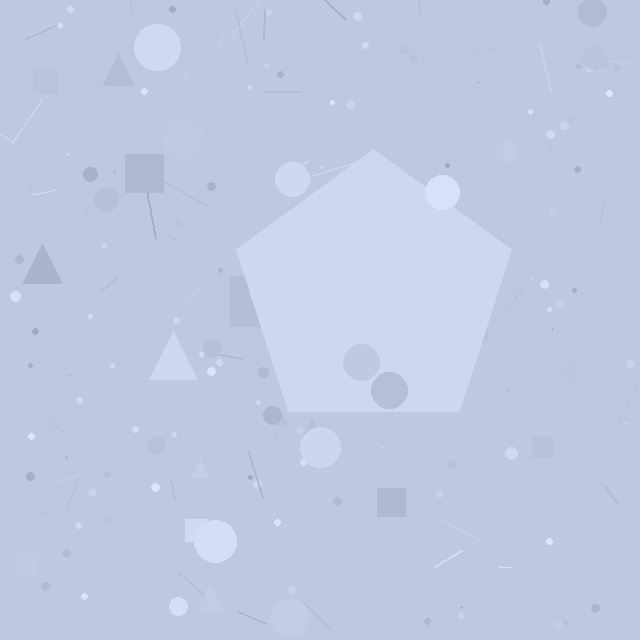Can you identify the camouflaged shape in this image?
The camouflaged shape is a pentagon.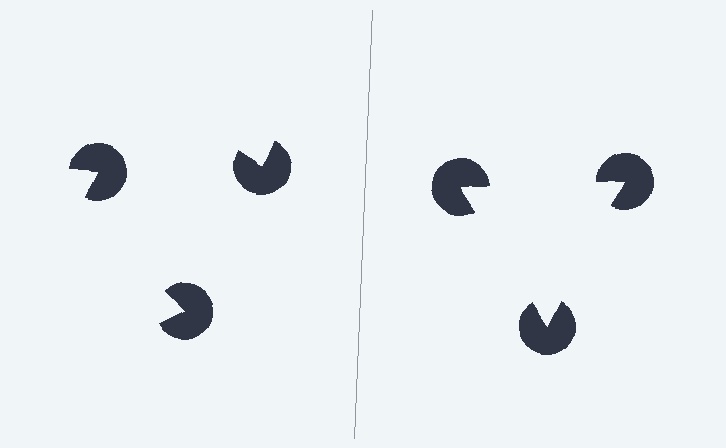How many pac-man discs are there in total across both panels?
6 — 3 on each side.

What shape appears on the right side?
An illusory triangle.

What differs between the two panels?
The pac-man discs are positioned identically on both sides; only the wedge orientations differ. On the right they align to a triangle; on the left they are misaligned.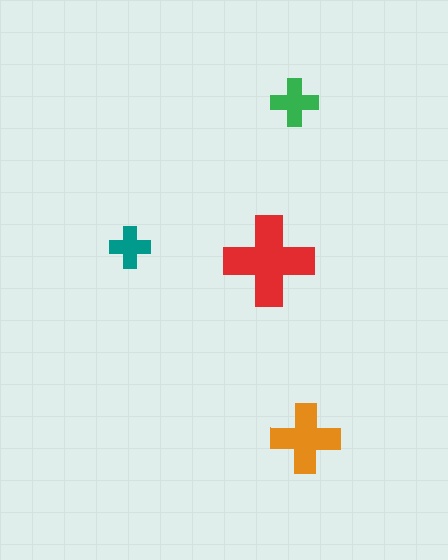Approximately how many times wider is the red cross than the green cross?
About 2 times wider.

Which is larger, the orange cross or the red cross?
The red one.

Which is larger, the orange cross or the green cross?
The orange one.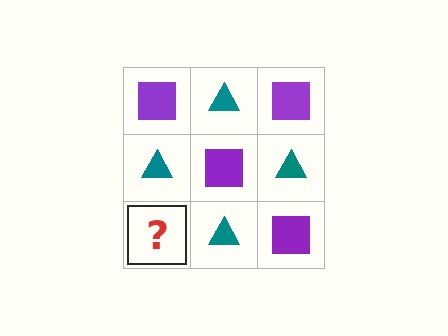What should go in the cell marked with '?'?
The missing cell should contain a purple square.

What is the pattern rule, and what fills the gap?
The rule is that it alternates purple square and teal triangle in a checkerboard pattern. The gap should be filled with a purple square.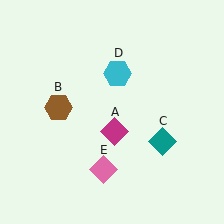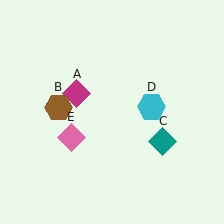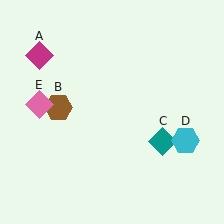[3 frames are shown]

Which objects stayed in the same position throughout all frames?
Brown hexagon (object B) and teal diamond (object C) remained stationary.